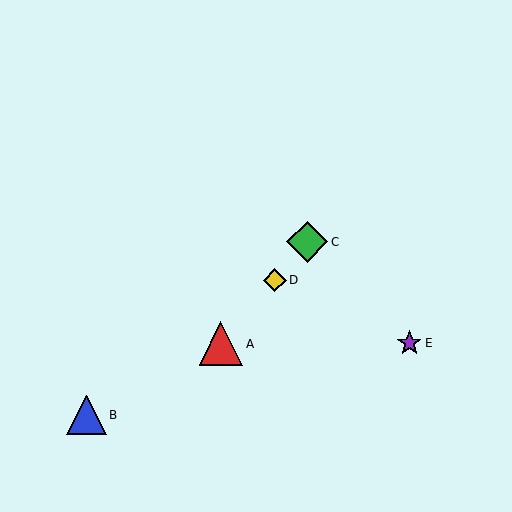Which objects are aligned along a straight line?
Objects A, C, D are aligned along a straight line.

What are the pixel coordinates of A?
Object A is at (221, 344).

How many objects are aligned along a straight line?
3 objects (A, C, D) are aligned along a straight line.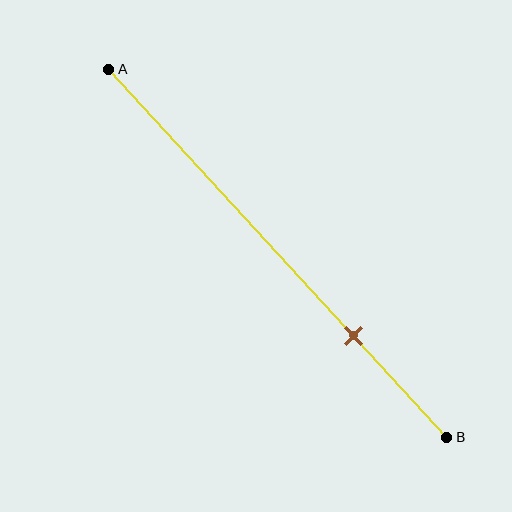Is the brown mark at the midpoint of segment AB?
No, the mark is at about 70% from A, not at the 50% midpoint.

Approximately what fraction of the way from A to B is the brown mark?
The brown mark is approximately 70% of the way from A to B.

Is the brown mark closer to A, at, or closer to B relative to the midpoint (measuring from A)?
The brown mark is closer to point B than the midpoint of segment AB.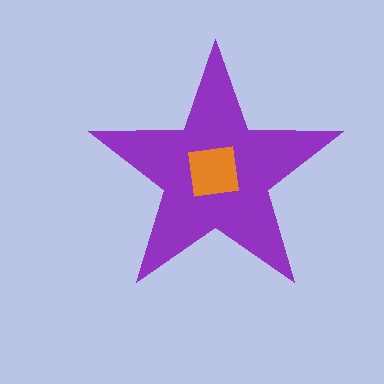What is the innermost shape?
The orange square.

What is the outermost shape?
The purple star.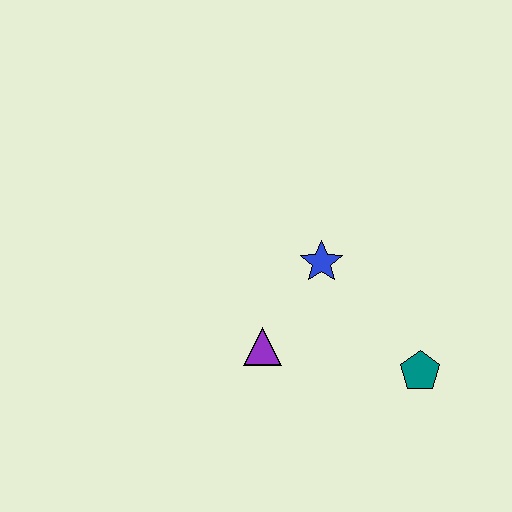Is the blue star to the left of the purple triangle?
No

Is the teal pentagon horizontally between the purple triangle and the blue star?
No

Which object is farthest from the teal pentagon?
The purple triangle is farthest from the teal pentagon.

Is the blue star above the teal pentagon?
Yes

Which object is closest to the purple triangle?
The blue star is closest to the purple triangle.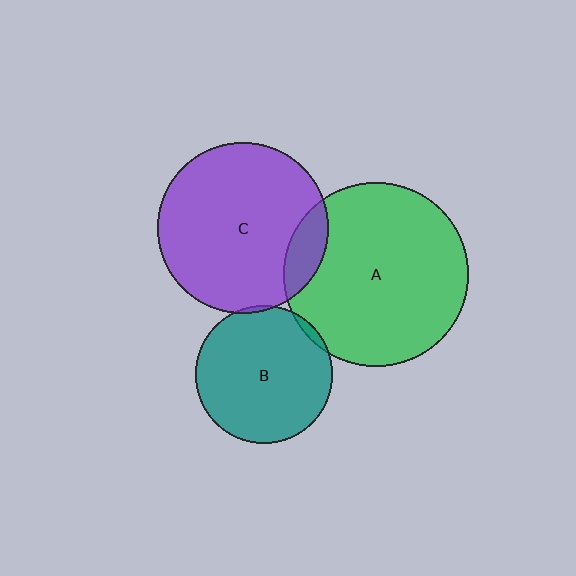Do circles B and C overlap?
Yes.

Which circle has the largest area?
Circle A (green).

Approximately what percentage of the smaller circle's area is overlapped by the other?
Approximately 5%.